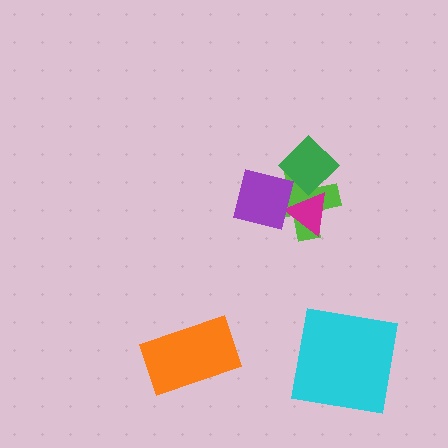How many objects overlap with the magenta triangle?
3 objects overlap with the magenta triangle.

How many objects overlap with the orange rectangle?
0 objects overlap with the orange rectangle.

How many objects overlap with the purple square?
3 objects overlap with the purple square.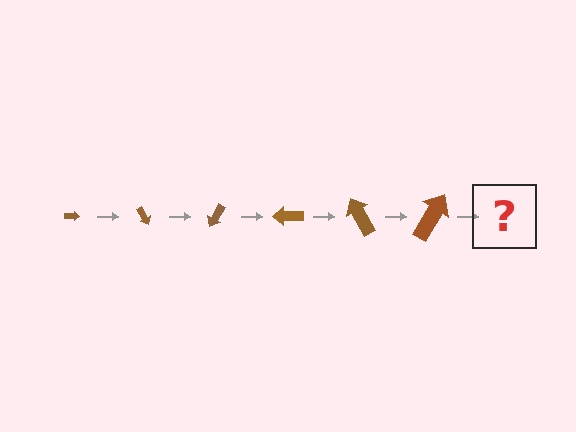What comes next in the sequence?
The next element should be an arrow, larger than the previous one and rotated 360 degrees from the start.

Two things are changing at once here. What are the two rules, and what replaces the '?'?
The two rules are that the arrow grows larger each step and it rotates 60 degrees each step. The '?' should be an arrow, larger than the previous one and rotated 360 degrees from the start.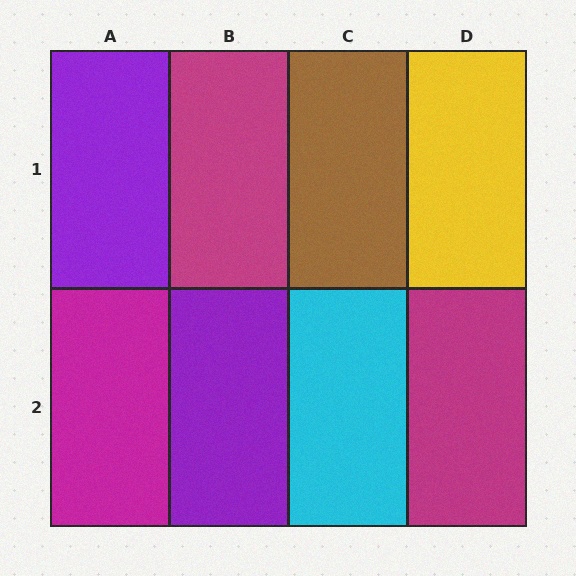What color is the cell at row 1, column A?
Purple.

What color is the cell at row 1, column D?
Yellow.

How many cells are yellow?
1 cell is yellow.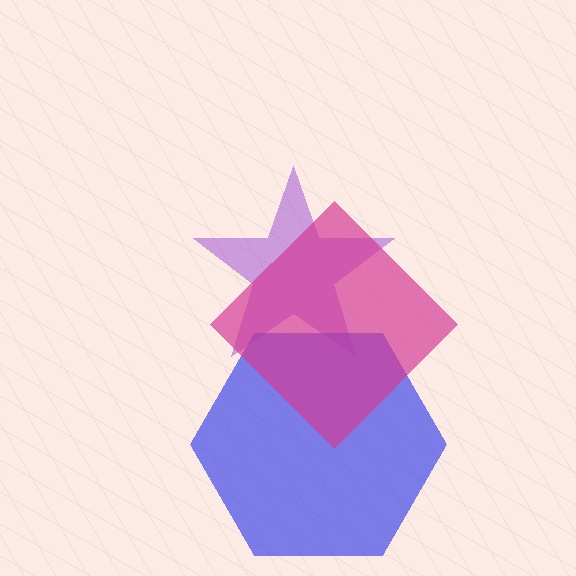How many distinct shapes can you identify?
There are 3 distinct shapes: a purple star, a blue hexagon, a magenta diamond.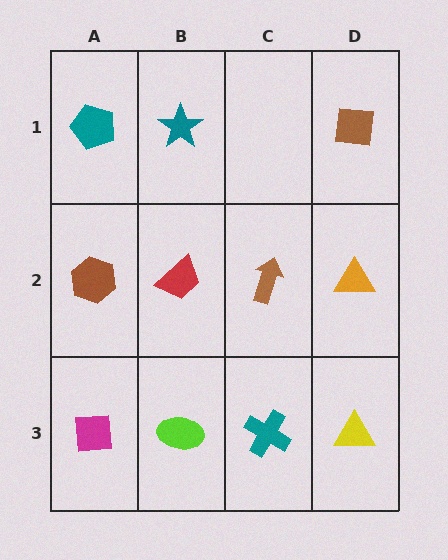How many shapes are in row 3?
4 shapes.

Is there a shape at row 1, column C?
No, that cell is empty.